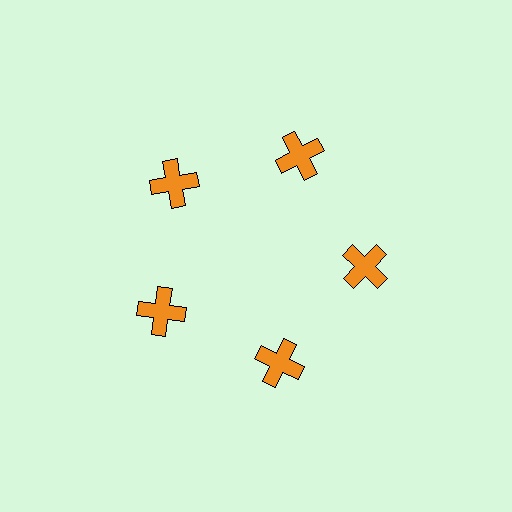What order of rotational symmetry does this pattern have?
This pattern has 5-fold rotational symmetry.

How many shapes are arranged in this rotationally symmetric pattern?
There are 5 shapes, arranged in 5 groups of 1.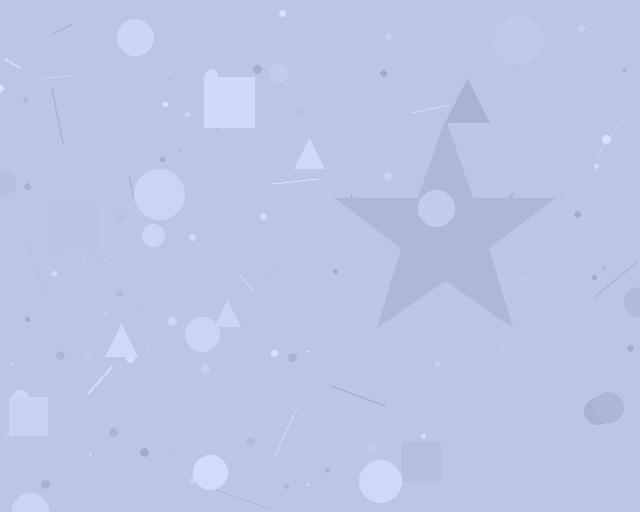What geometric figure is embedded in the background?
A star is embedded in the background.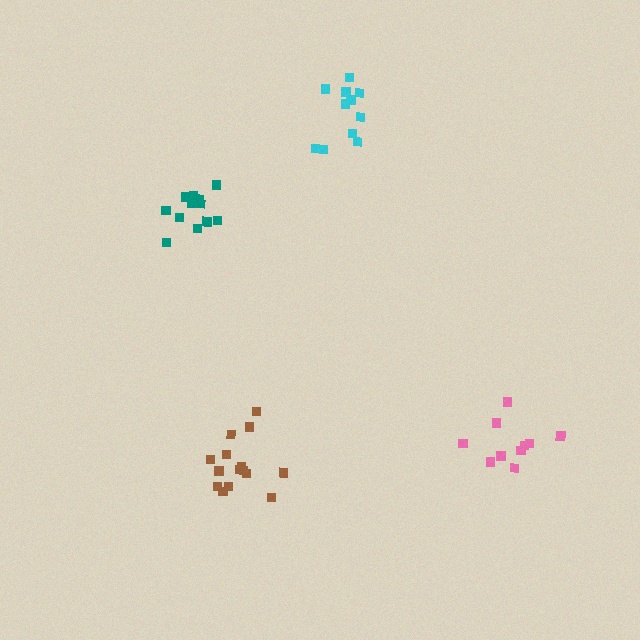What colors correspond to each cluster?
The clusters are colored: brown, pink, cyan, teal.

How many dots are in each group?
Group 1: 15 dots, Group 2: 11 dots, Group 3: 11 dots, Group 4: 13 dots (50 total).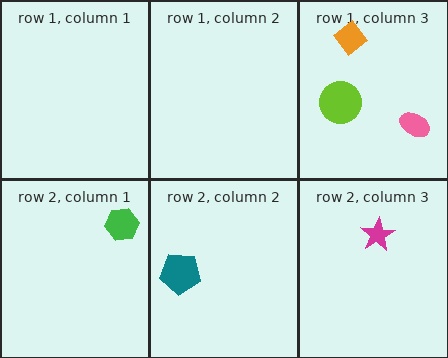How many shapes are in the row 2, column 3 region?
1.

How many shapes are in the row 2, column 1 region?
1.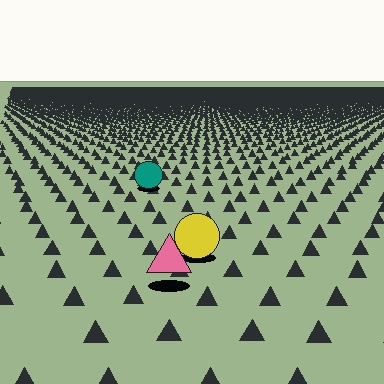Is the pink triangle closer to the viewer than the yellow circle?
Yes. The pink triangle is closer — you can tell from the texture gradient: the ground texture is coarser near it.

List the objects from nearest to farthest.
From nearest to farthest: the pink triangle, the yellow circle, the teal circle.